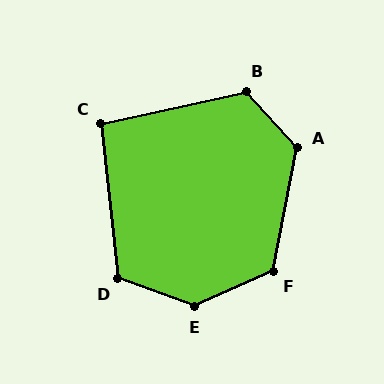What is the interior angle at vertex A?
Approximately 127 degrees (obtuse).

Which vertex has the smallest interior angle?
C, at approximately 96 degrees.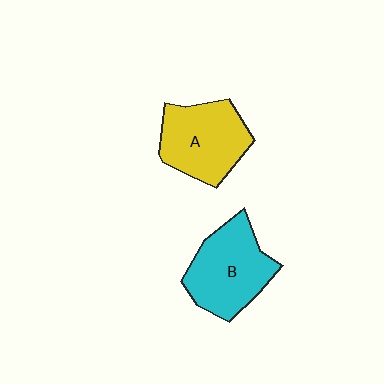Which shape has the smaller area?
Shape A (yellow).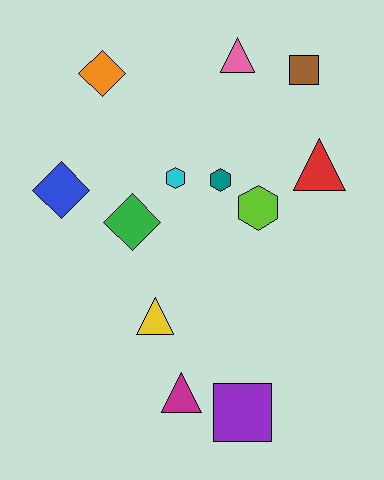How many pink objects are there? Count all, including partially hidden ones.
There is 1 pink object.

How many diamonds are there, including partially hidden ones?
There are 3 diamonds.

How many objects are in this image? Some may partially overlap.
There are 12 objects.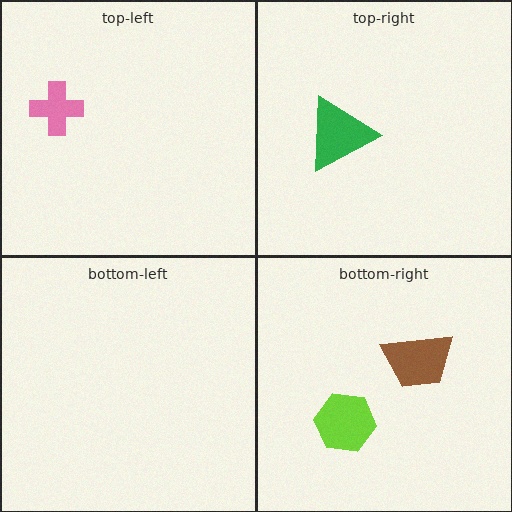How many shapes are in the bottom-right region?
2.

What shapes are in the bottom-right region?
The brown trapezoid, the lime hexagon.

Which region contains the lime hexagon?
The bottom-right region.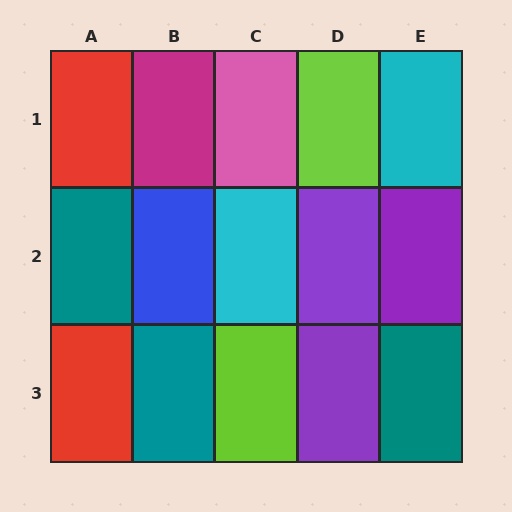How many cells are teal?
3 cells are teal.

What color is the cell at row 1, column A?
Red.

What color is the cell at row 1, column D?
Lime.